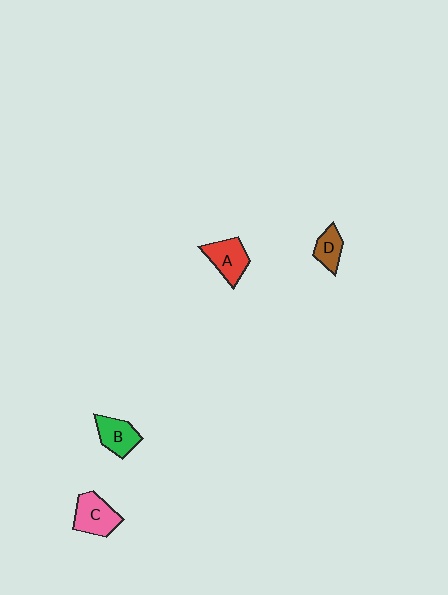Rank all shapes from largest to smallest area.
From largest to smallest: C (pink), A (red), B (green), D (brown).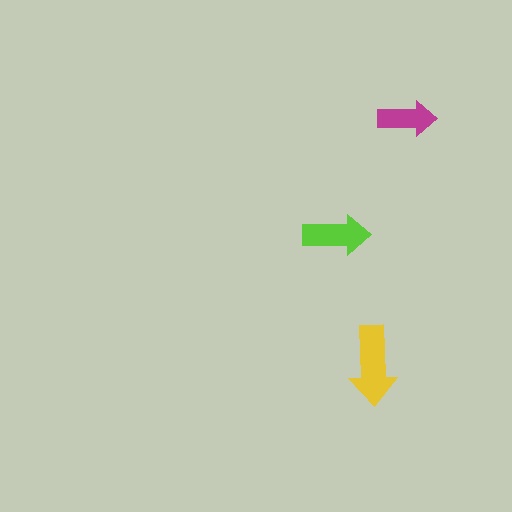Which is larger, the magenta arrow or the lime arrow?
The lime one.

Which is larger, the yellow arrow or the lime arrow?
The yellow one.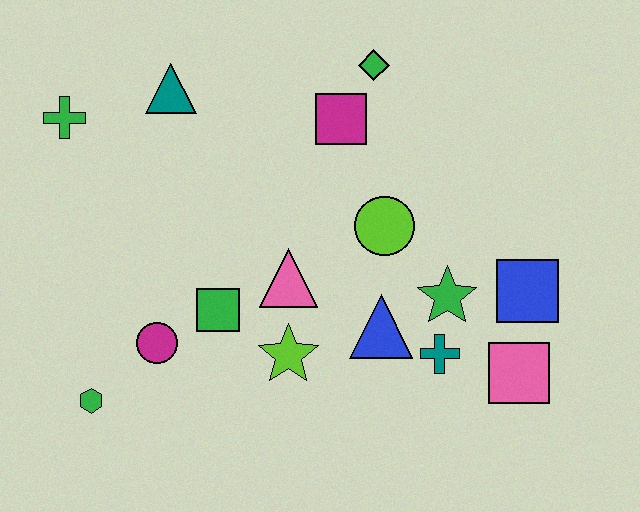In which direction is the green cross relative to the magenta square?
The green cross is to the left of the magenta square.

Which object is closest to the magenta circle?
The green square is closest to the magenta circle.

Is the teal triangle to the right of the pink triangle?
No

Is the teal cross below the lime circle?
Yes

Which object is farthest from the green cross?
The pink square is farthest from the green cross.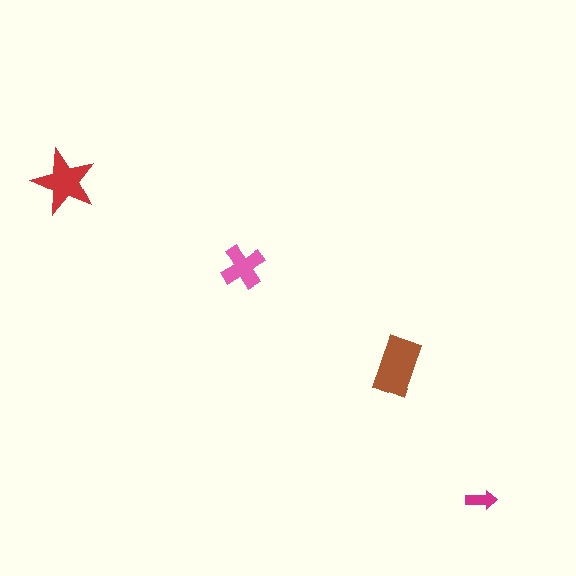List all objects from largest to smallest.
The brown rectangle, the red star, the pink cross, the magenta arrow.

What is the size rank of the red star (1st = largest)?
2nd.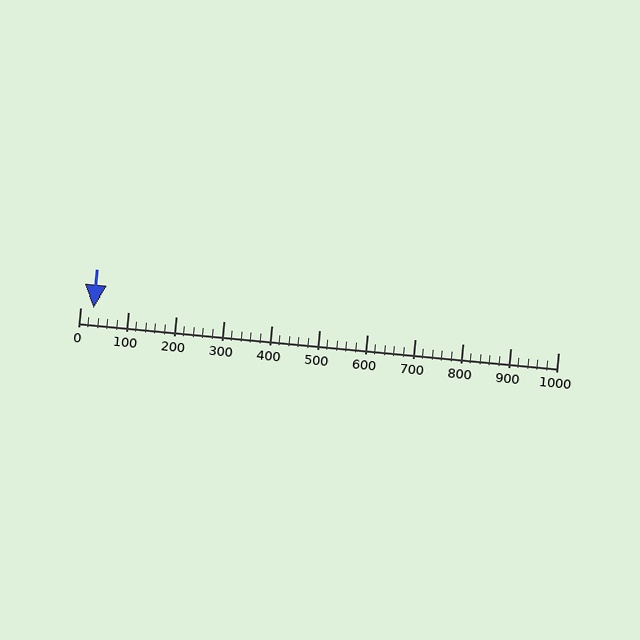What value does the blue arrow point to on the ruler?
The blue arrow points to approximately 28.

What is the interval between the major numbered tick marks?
The major tick marks are spaced 100 units apart.